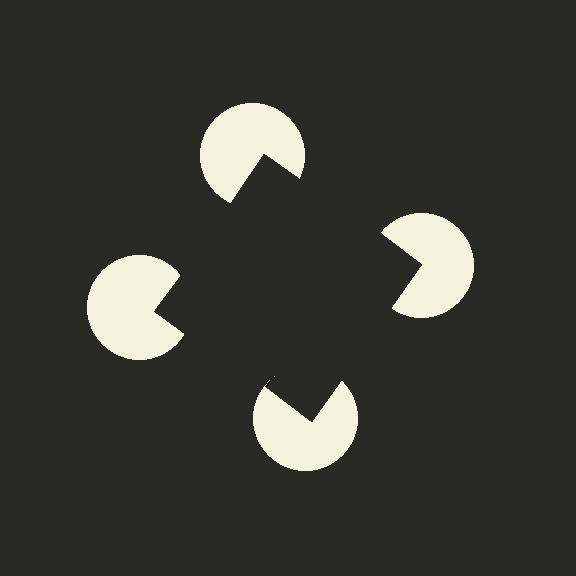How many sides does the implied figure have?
4 sides.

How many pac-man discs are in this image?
There are 4 — one at each vertex of the illusory square.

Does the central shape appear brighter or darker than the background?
It typically appears slightly darker than the background, even though no actual brightness change is drawn.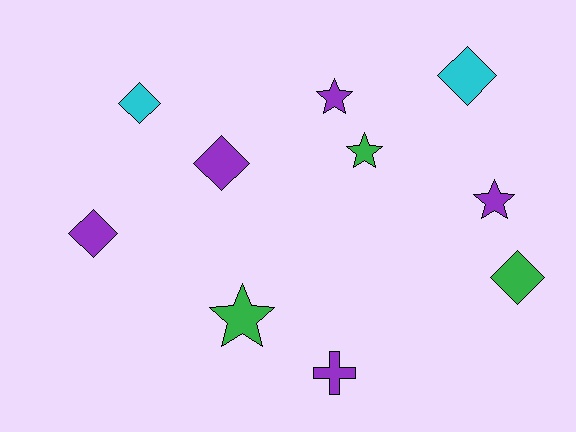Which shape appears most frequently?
Diamond, with 5 objects.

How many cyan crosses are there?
There are no cyan crosses.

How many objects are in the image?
There are 10 objects.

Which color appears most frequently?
Purple, with 5 objects.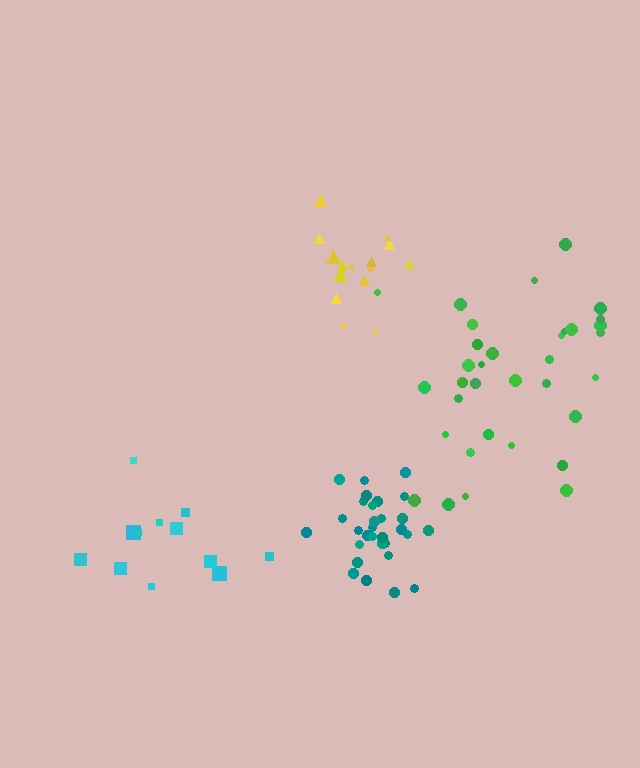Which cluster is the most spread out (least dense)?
Cyan.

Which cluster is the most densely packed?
Teal.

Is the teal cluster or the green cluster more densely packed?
Teal.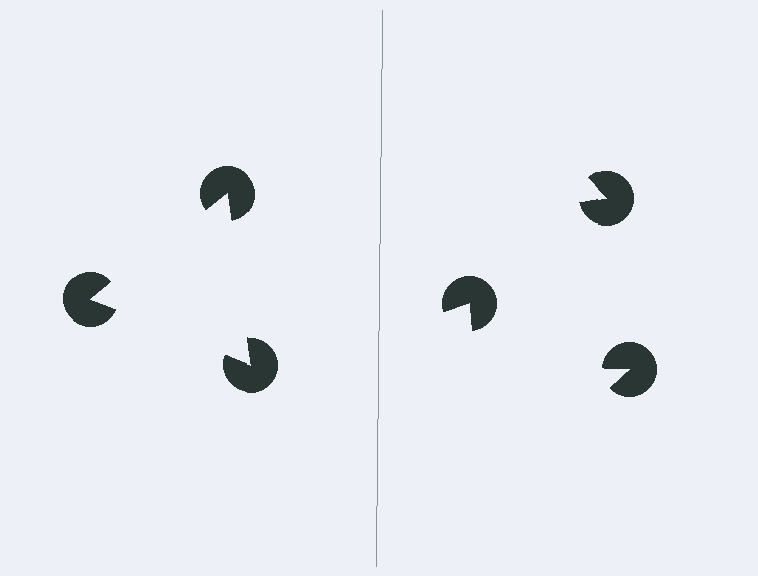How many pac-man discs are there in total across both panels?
6 — 3 on each side.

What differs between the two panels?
The pac-man discs are positioned identically on both sides; only the wedge orientations differ. On the left they align to a triangle; on the right they are misaligned.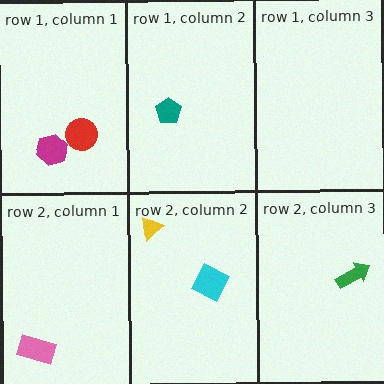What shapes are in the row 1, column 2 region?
The teal pentagon.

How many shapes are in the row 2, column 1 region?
1.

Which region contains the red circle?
The row 1, column 1 region.